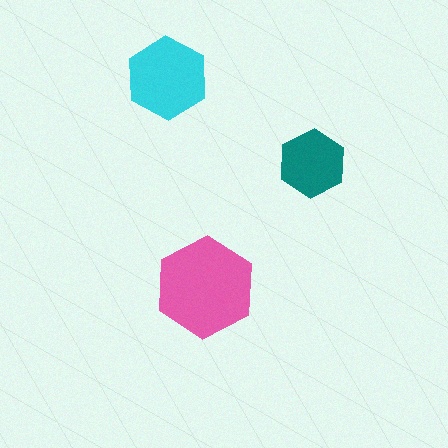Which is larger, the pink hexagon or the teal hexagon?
The pink one.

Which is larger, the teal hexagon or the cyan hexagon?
The cyan one.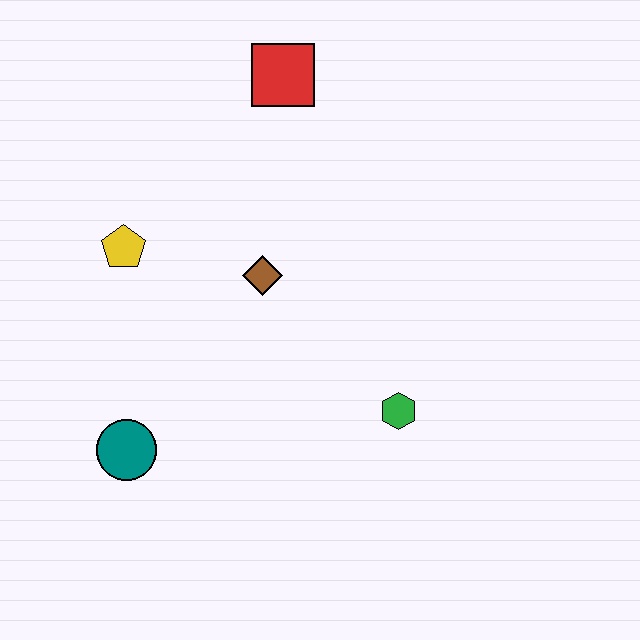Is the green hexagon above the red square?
No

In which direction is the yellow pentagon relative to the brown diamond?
The yellow pentagon is to the left of the brown diamond.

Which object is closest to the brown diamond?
The yellow pentagon is closest to the brown diamond.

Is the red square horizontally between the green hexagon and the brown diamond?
Yes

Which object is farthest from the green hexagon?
The red square is farthest from the green hexagon.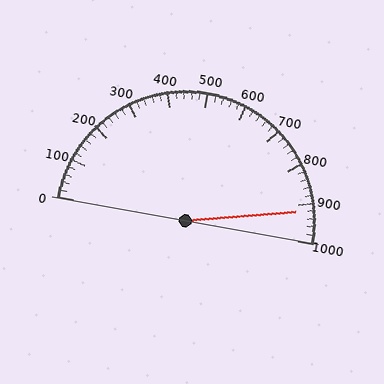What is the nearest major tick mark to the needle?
The nearest major tick mark is 900.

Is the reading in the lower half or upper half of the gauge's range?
The reading is in the upper half of the range (0 to 1000).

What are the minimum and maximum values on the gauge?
The gauge ranges from 0 to 1000.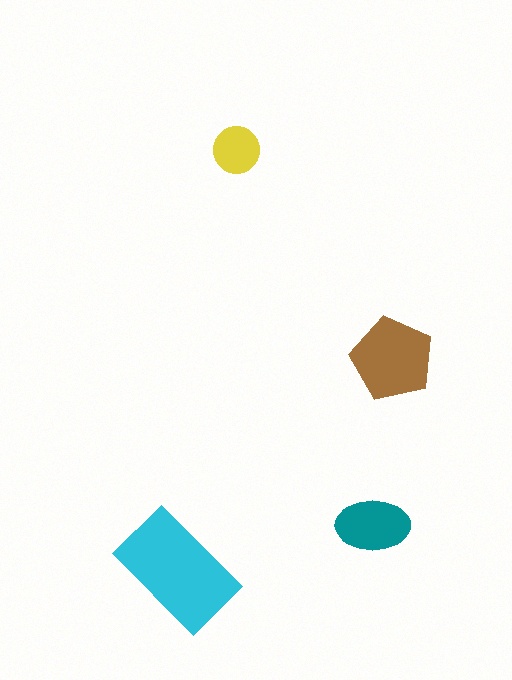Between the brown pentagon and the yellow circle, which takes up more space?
The brown pentagon.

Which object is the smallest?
The yellow circle.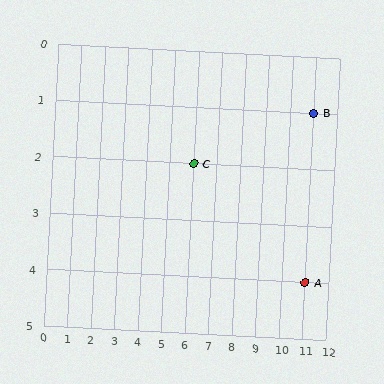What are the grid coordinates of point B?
Point B is at grid coordinates (11, 1).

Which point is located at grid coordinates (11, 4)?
Point A is at (11, 4).